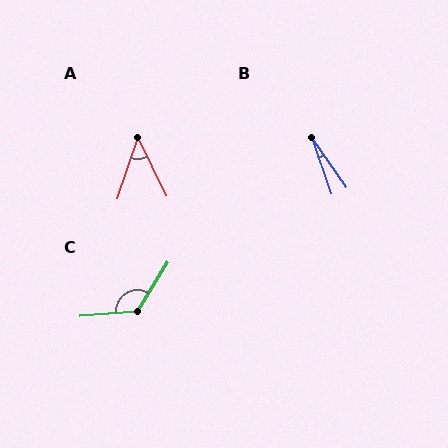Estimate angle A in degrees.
Approximately 45 degrees.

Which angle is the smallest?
B, at approximately 16 degrees.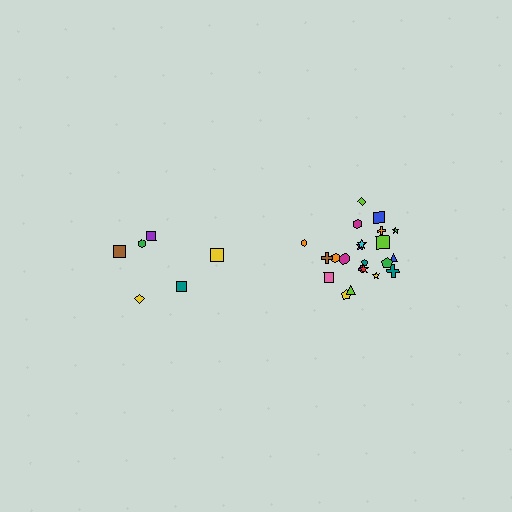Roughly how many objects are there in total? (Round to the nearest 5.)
Roughly 30 objects in total.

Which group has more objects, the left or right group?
The right group.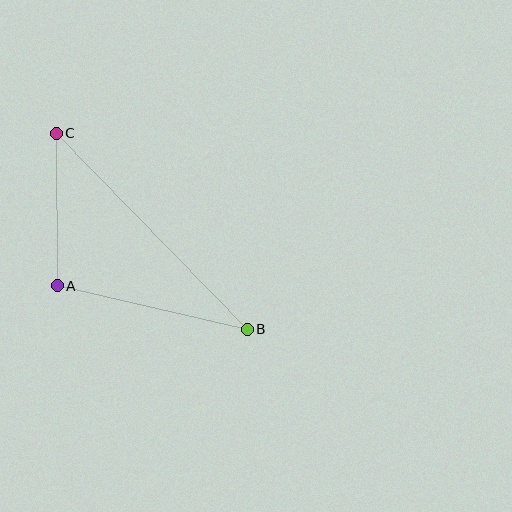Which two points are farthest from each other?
Points B and C are farthest from each other.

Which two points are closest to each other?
Points A and C are closest to each other.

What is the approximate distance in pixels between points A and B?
The distance between A and B is approximately 195 pixels.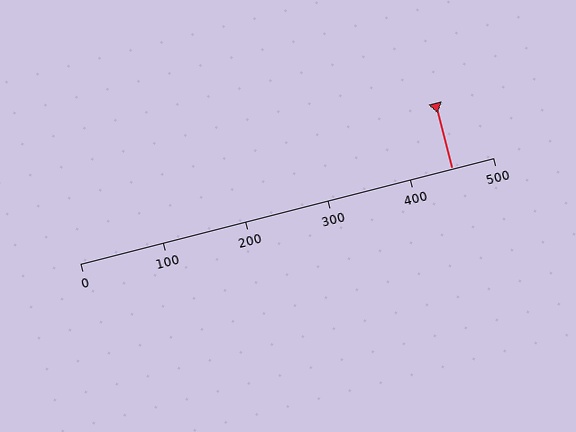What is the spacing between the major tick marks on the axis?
The major ticks are spaced 100 apart.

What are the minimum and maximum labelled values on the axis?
The axis runs from 0 to 500.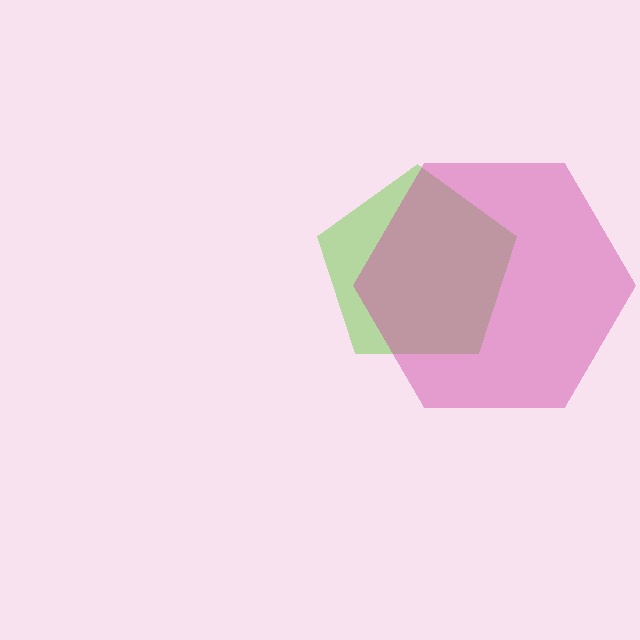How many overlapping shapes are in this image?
There are 2 overlapping shapes in the image.